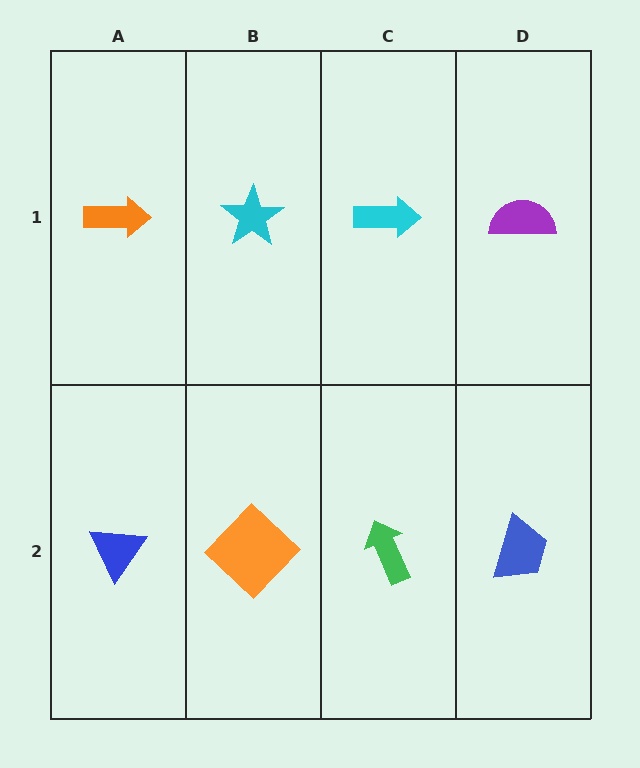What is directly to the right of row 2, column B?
A green arrow.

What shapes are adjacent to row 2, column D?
A purple semicircle (row 1, column D), a green arrow (row 2, column C).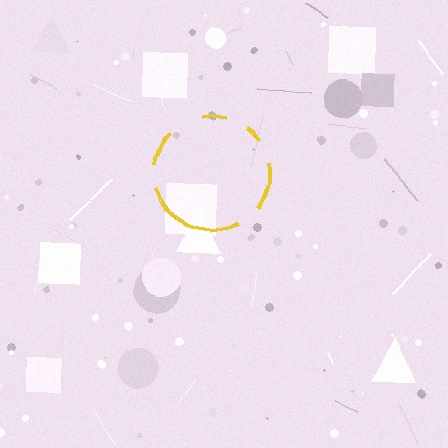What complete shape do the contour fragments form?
The contour fragments form a circle.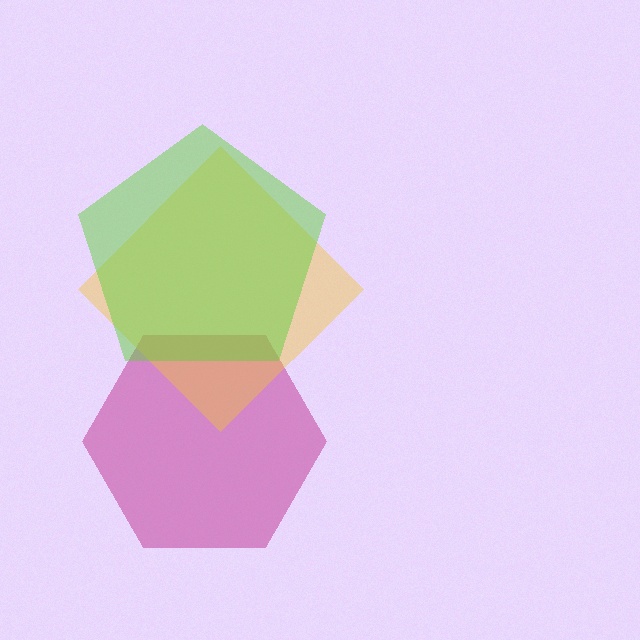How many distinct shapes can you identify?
There are 3 distinct shapes: a magenta hexagon, a yellow diamond, a lime pentagon.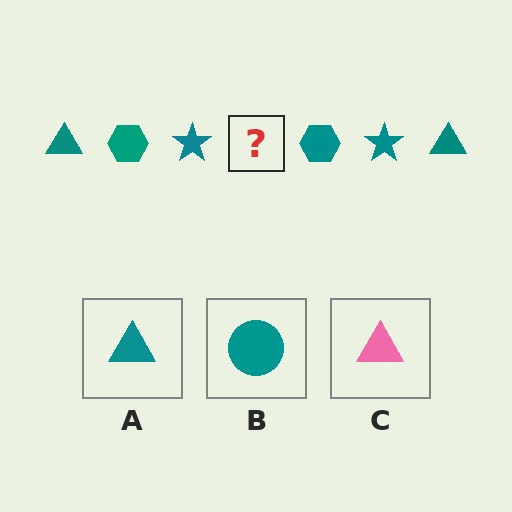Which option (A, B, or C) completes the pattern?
A.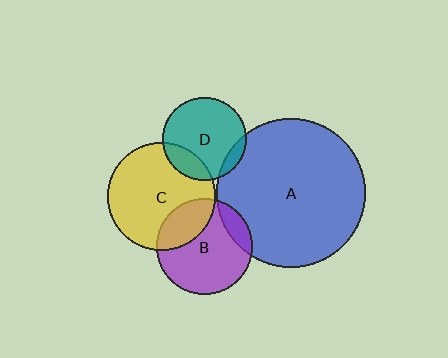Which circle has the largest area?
Circle A (blue).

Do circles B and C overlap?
Yes.